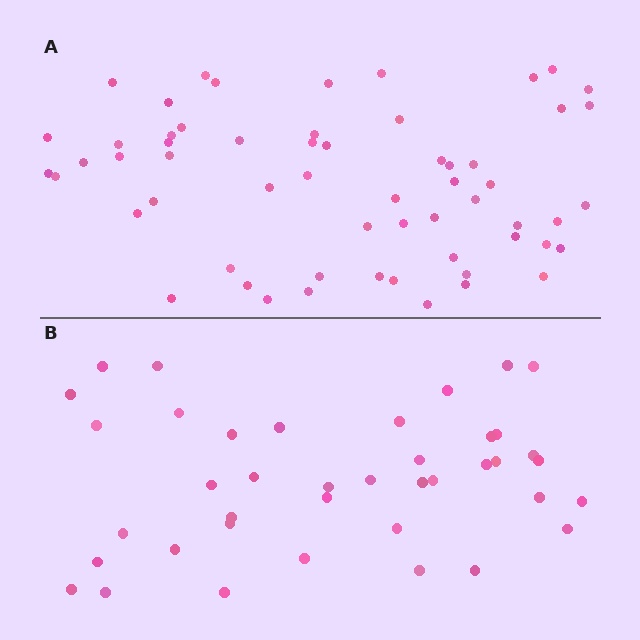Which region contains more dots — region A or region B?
Region A (the top region) has more dots.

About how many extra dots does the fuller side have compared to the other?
Region A has approximately 20 more dots than region B.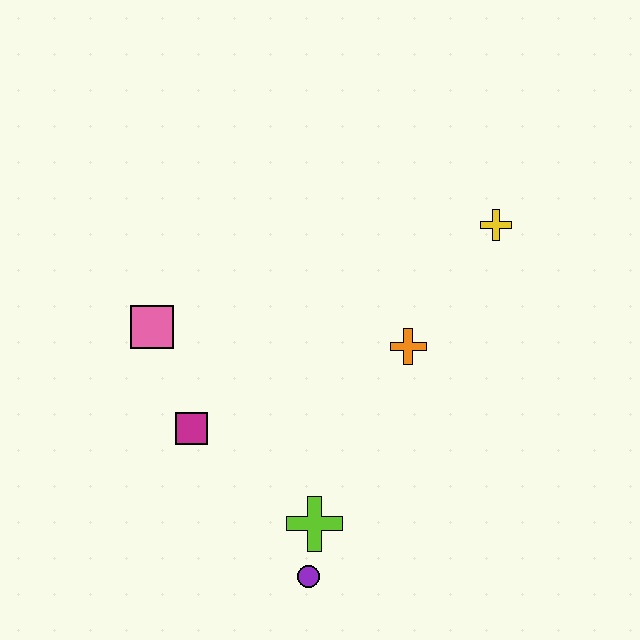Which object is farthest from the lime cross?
The yellow cross is farthest from the lime cross.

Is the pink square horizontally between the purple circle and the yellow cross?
No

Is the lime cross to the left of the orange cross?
Yes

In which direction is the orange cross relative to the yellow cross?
The orange cross is below the yellow cross.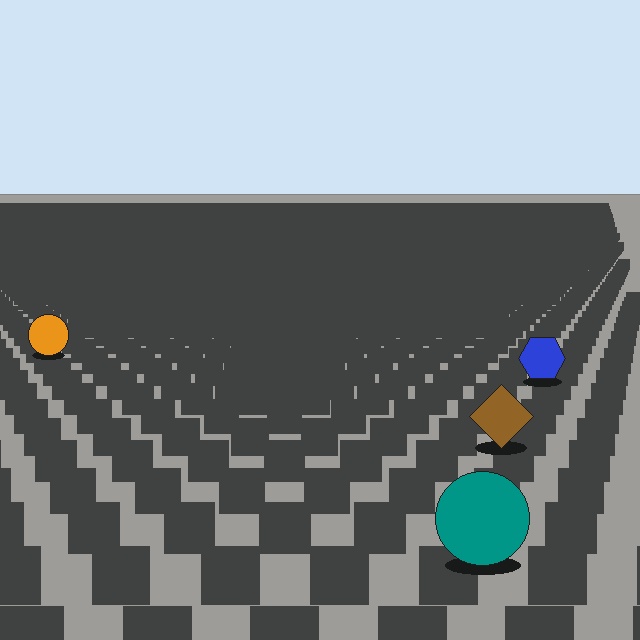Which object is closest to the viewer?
The teal circle is closest. The texture marks near it are larger and more spread out.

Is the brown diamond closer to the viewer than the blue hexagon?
Yes. The brown diamond is closer — you can tell from the texture gradient: the ground texture is coarser near it.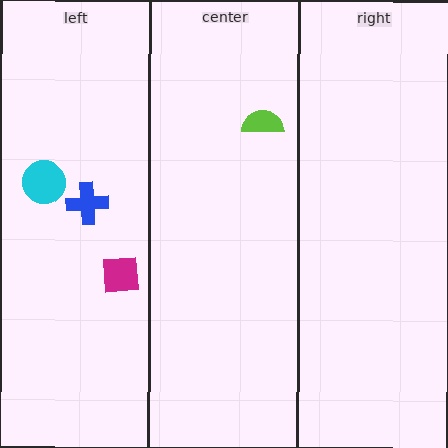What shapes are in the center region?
The lime semicircle.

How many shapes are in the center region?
1.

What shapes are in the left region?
The cyan circle, the magenta square, the blue cross.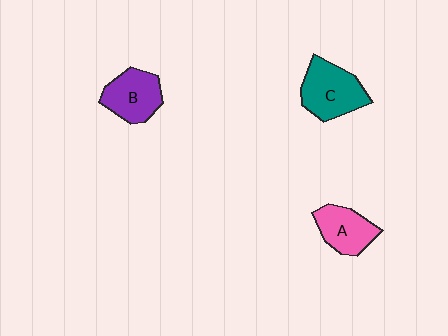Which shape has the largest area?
Shape C (teal).